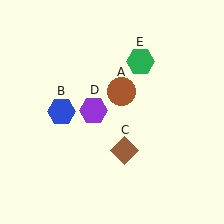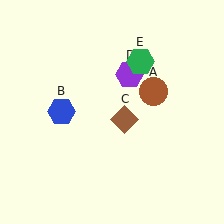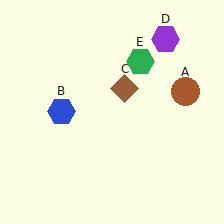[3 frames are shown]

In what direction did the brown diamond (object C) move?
The brown diamond (object C) moved up.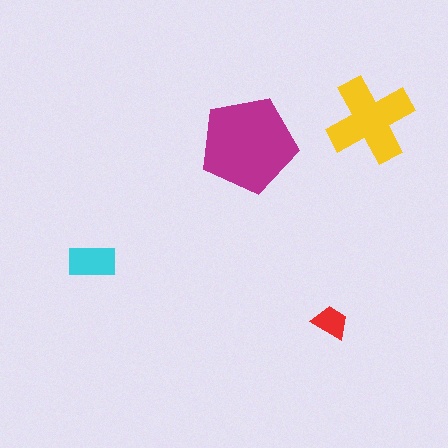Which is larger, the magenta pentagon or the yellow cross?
The magenta pentagon.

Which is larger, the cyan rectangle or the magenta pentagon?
The magenta pentagon.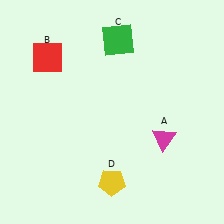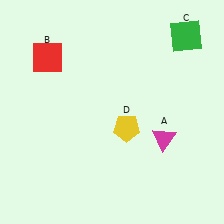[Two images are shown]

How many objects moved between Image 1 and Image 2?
2 objects moved between the two images.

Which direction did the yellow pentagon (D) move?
The yellow pentagon (D) moved up.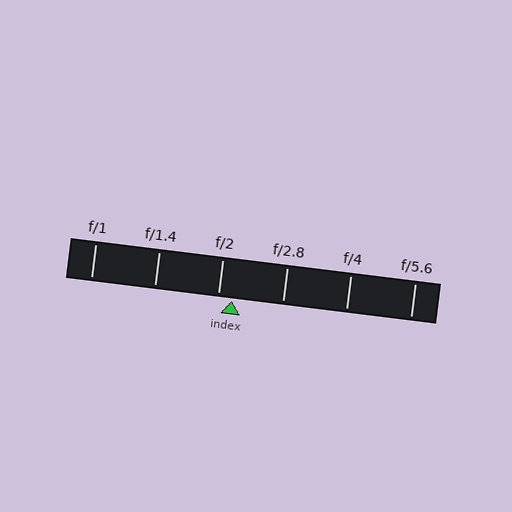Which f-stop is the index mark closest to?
The index mark is closest to f/2.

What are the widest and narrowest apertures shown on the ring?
The widest aperture shown is f/1 and the narrowest is f/5.6.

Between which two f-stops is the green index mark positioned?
The index mark is between f/2 and f/2.8.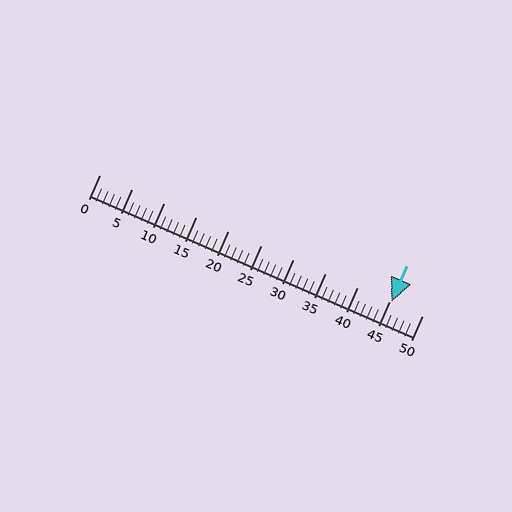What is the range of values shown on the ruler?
The ruler shows values from 0 to 50.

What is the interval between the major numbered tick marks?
The major tick marks are spaced 5 units apart.